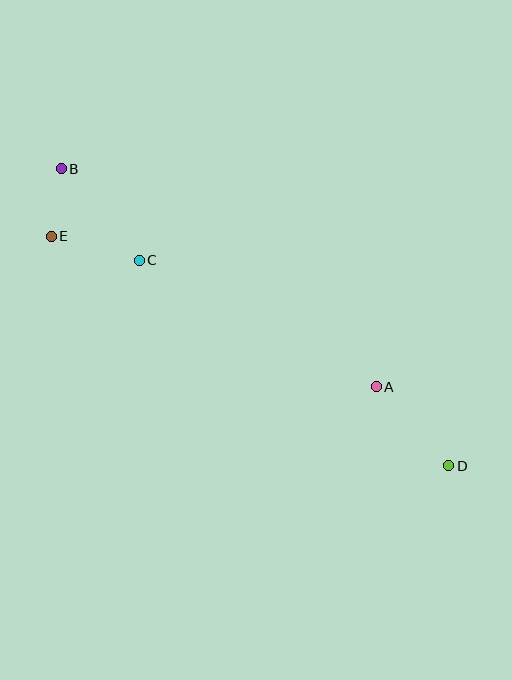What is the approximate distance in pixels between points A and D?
The distance between A and D is approximately 107 pixels.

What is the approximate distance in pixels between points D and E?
The distance between D and E is approximately 459 pixels.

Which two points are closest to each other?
Points B and E are closest to each other.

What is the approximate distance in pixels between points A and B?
The distance between A and B is approximately 384 pixels.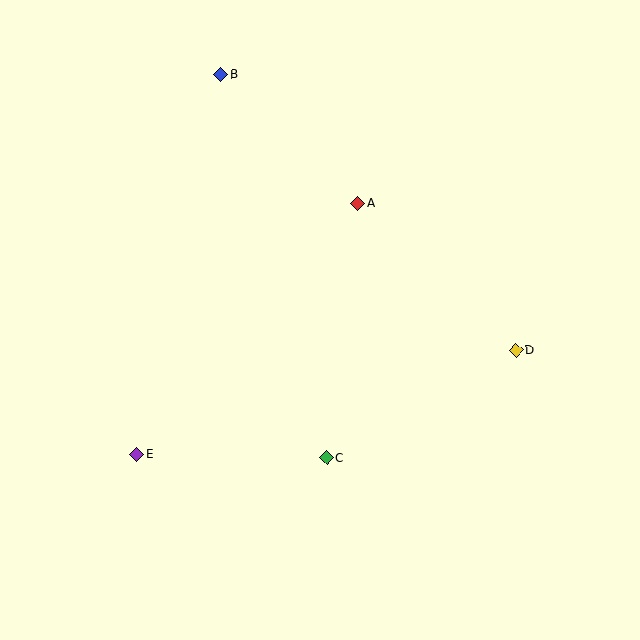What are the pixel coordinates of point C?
Point C is at (327, 458).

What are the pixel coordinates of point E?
Point E is at (137, 455).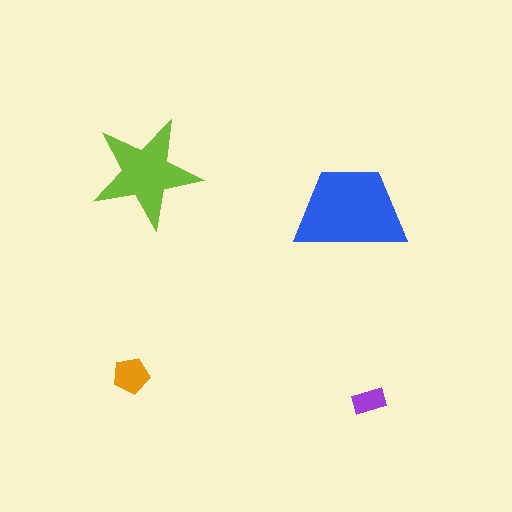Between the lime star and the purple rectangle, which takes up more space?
The lime star.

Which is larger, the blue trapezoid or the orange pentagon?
The blue trapezoid.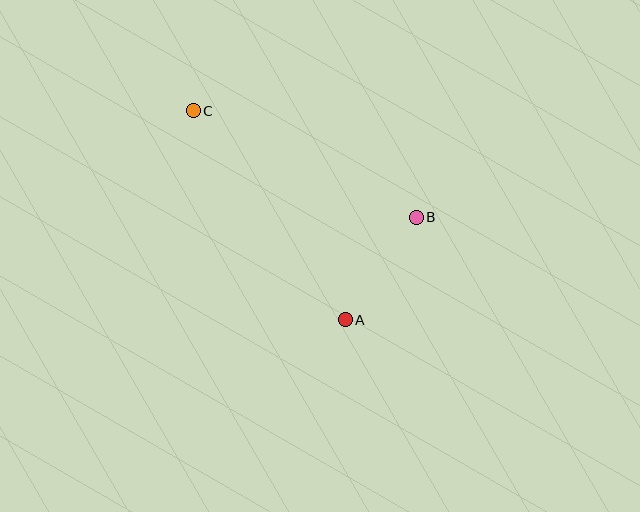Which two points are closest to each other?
Points A and B are closest to each other.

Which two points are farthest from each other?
Points A and C are farthest from each other.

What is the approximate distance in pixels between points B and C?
The distance between B and C is approximately 247 pixels.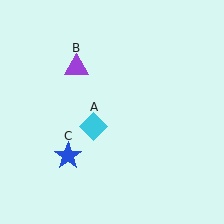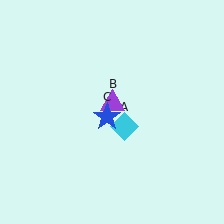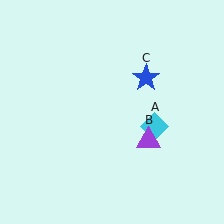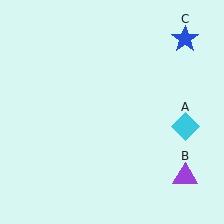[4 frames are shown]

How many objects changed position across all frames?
3 objects changed position: cyan diamond (object A), purple triangle (object B), blue star (object C).